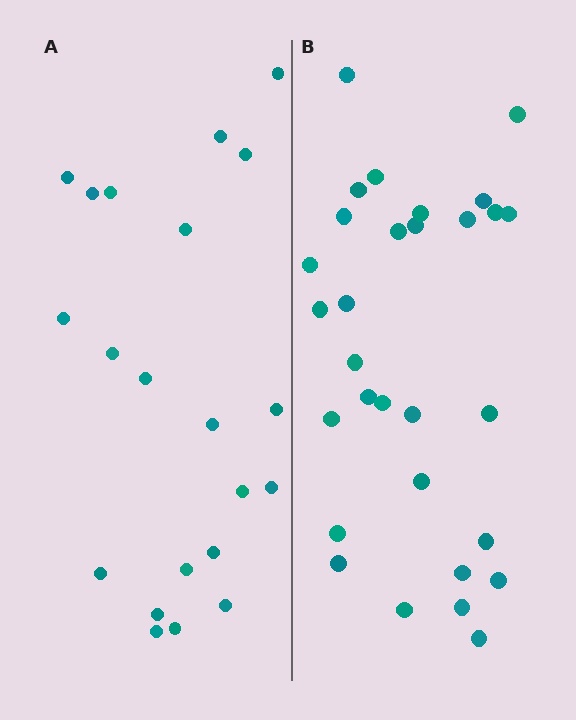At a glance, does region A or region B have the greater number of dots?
Region B (the right region) has more dots.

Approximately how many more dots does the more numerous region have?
Region B has roughly 8 or so more dots than region A.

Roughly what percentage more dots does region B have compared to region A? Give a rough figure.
About 45% more.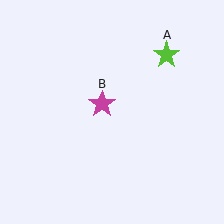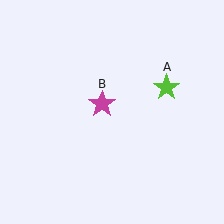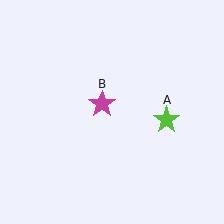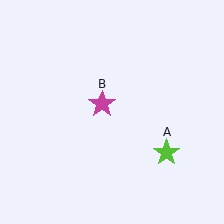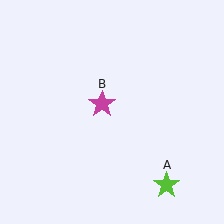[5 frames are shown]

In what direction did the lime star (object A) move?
The lime star (object A) moved down.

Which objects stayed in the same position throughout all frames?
Magenta star (object B) remained stationary.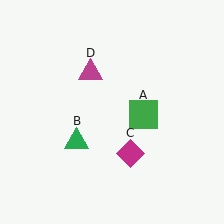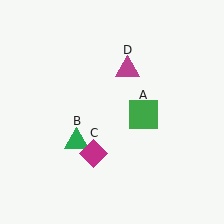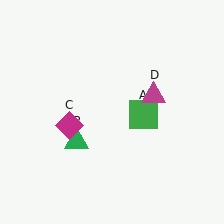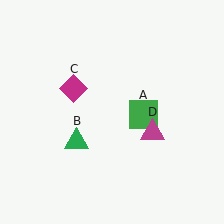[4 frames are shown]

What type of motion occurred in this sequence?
The magenta diamond (object C), magenta triangle (object D) rotated clockwise around the center of the scene.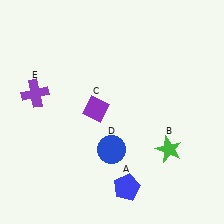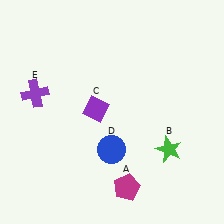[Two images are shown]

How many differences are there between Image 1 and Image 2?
There is 1 difference between the two images.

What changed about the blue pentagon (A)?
In Image 1, A is blue. In Image 2, it changed to magenta.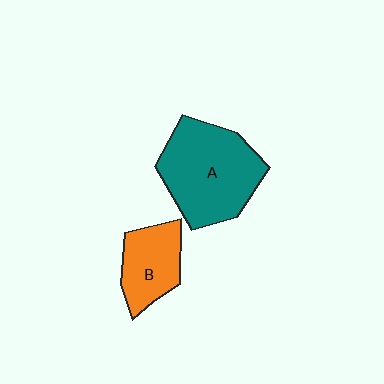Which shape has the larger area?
Shape A (teal).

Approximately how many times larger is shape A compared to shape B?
Approximately 1.9 times.